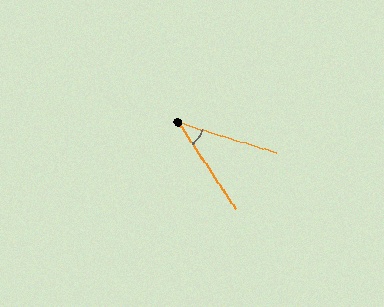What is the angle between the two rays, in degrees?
Approximately 39 degrees.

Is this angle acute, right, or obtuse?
It is acute.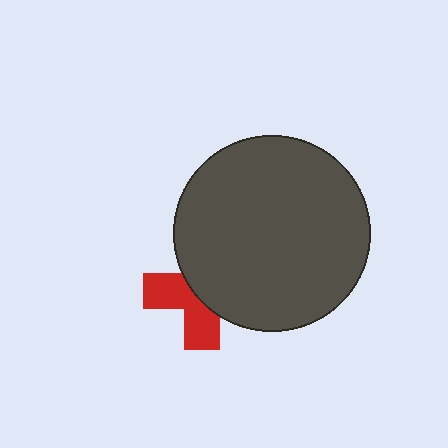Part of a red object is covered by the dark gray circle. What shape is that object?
It is a cross.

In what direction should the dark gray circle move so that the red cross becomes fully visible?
The dark gray circle should move toward the upper-right. That is the shortest direction to clear the overlap and leave the red cross fully visible.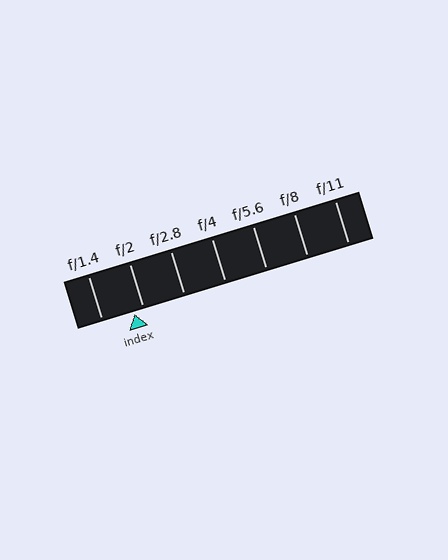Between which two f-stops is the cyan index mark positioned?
The index mark is between f/1.4 and f/2.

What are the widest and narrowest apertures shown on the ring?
The widest aperture shown is f/1.4 and the narrowest is f/11.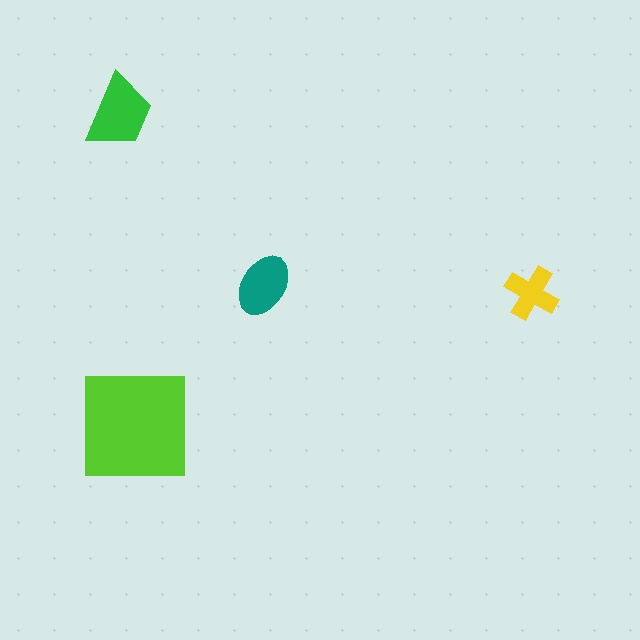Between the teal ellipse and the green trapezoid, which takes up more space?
The green trapezoid.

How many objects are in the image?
There are 4 objects in the image.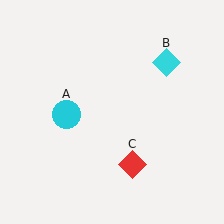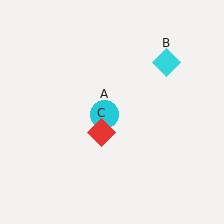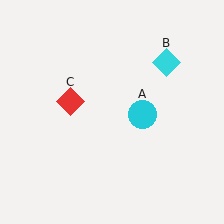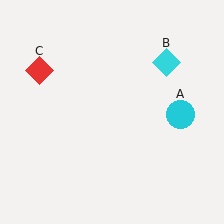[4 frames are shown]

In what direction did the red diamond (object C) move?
The red diamond (object C) moved up and to the left.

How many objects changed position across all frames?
2 objects changed position: cyan circle (object A), red diamond (object C).